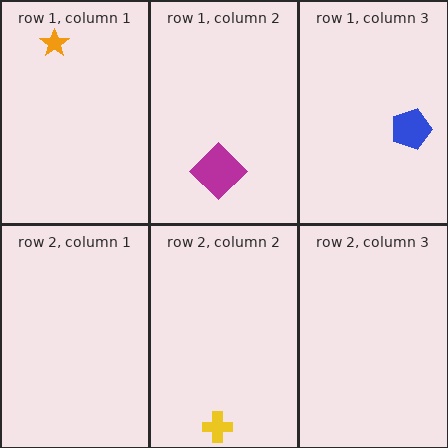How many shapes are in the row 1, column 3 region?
1.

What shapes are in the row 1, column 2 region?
The magenta diamond.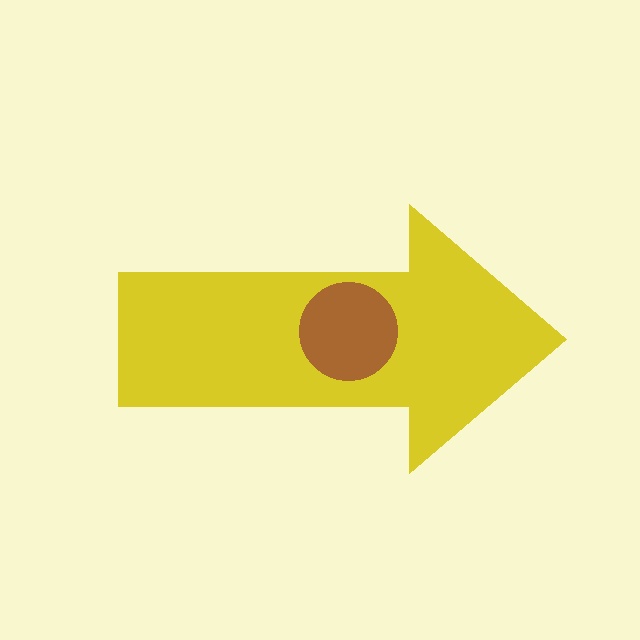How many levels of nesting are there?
2.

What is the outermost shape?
The yellow arrow.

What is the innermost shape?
The brown circle.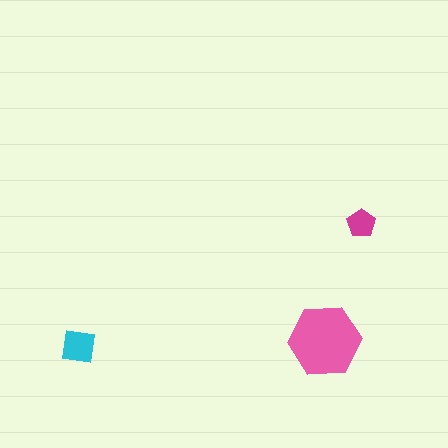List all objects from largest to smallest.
The pink hexagon, the cyan square, the magenta pentagon.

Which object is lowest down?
The cyan square is bottommost.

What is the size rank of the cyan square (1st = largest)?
2nd.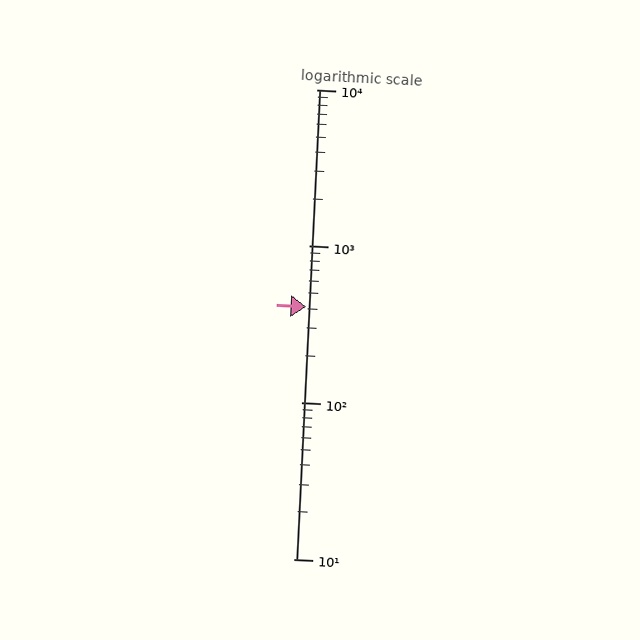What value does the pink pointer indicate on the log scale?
The pointer indicates approximately 410.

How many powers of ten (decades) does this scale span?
The scale spans 3 decades, from 10 to 10000.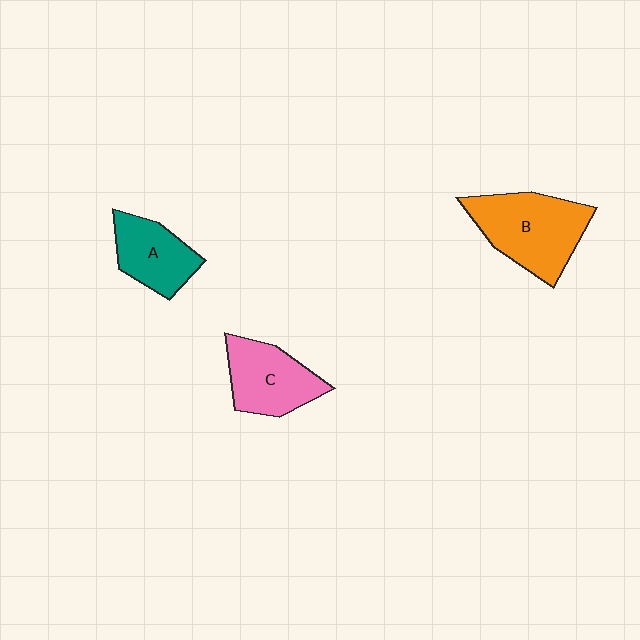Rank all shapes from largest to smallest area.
From largest to smallest: B (orange), C (pink), A (teal).